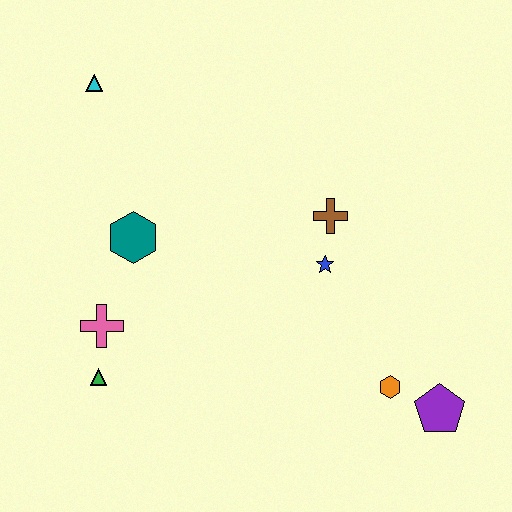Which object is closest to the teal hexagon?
The pink cross is closest to the teal hexagon.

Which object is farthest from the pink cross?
The purple pentagon is farthest from the pink cross.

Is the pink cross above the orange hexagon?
Yes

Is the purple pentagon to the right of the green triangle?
Yes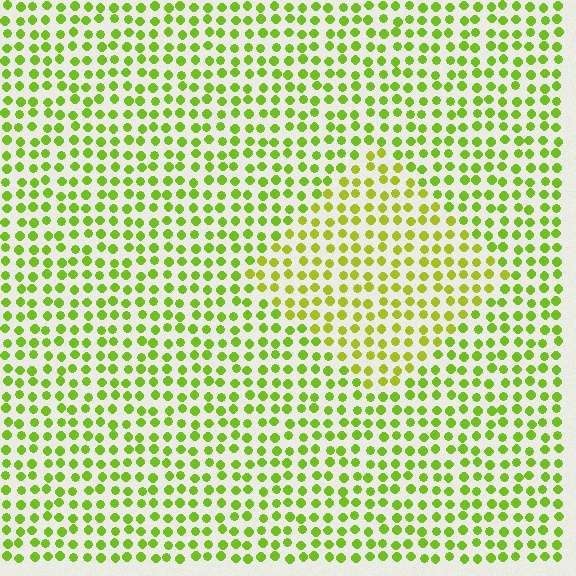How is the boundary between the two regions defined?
The boundary is defined purely by a slight shift in hue (about 20 degrees). Spacing, size, and orientation are identical on both sides.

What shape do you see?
I see a diamond.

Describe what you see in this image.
The image is filled with small lime elements in a uniform arrangement. A diamond-shaped region is visible where the elements are tinted to a slightly different hue, forming a subtle color boundary.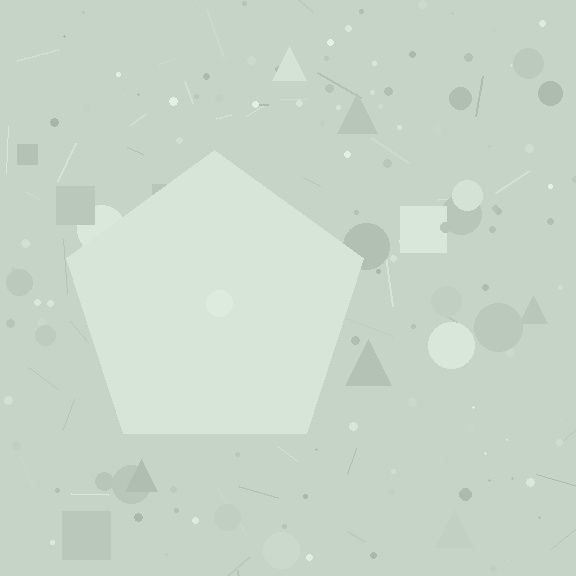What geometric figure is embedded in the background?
A pentagon is embedded in the background.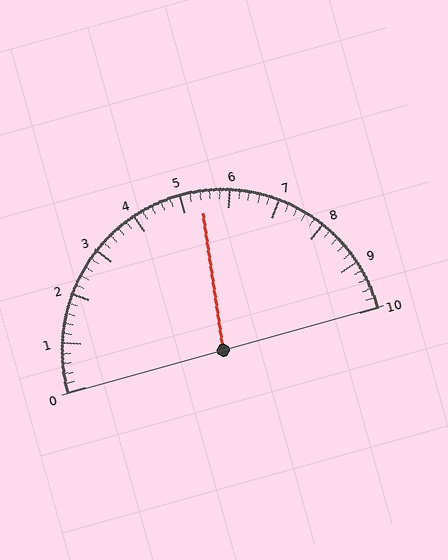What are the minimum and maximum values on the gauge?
The gauge ranges from 0 to 10.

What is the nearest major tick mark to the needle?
The nearest major tick mark is 5.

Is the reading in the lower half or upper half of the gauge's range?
The reading is in the upper half of the range (0 to 10).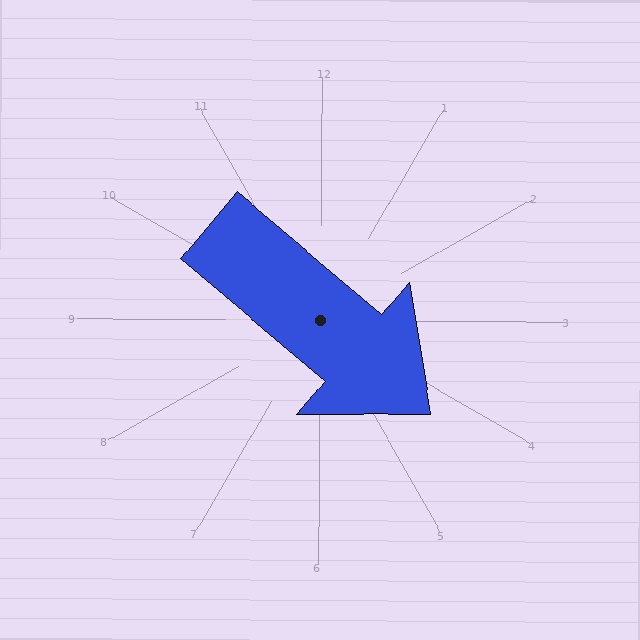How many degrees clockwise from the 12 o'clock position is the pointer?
Approximately 130 degrees.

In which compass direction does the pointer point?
Southeast.